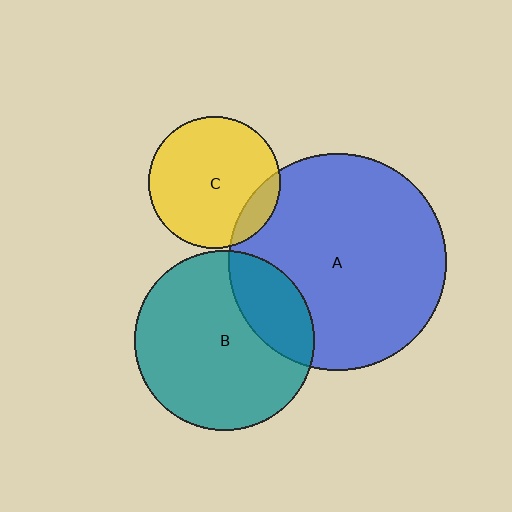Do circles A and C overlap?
Yes.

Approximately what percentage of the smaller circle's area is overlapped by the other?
Approximately 15%.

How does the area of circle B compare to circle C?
Approximately 1.9 times.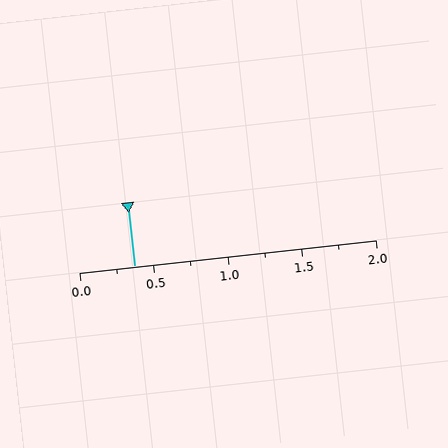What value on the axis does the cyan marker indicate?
The marker indicates approximately 0.38.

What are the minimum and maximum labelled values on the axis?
The axis runs from 0.0 to 2.0.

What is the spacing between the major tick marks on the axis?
The major ticks are spaced 0.5 apart.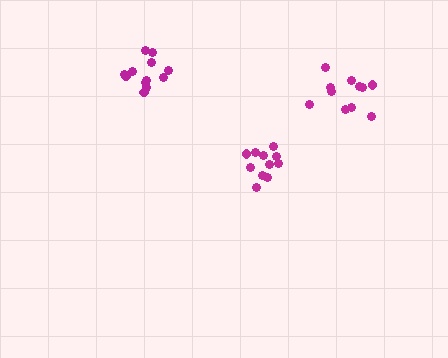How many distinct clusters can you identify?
There are 3 distinct clusters.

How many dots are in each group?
Group 1: 11 dots, Group 2: 12 dots, Group 3: 11 dots (34 total).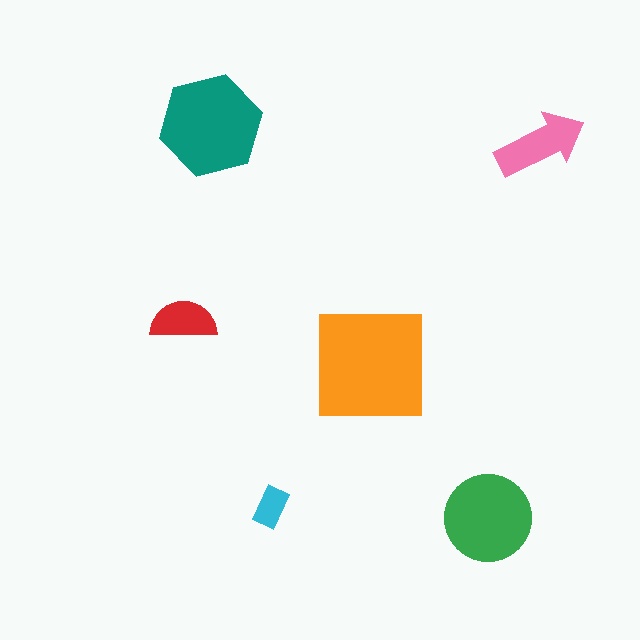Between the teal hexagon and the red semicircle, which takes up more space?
The teal hexagon.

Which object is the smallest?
The cyan rectangle.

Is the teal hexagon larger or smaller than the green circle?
Larger.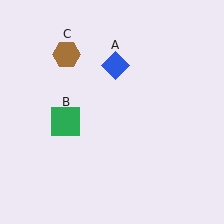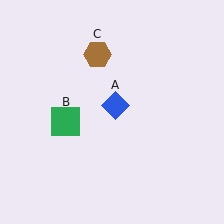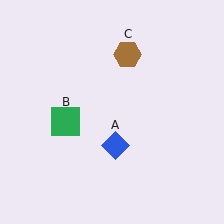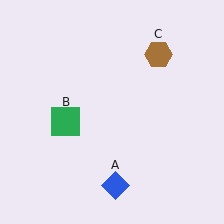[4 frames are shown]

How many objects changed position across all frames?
2 objects changed position: blue diamond (object A), brown hexagon (object C).